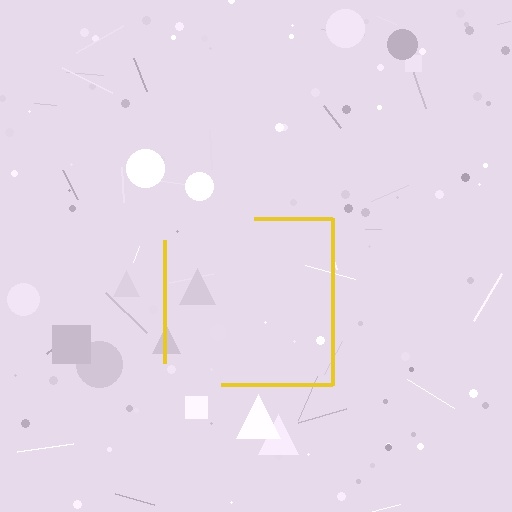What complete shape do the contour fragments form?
The contour fragments form a square.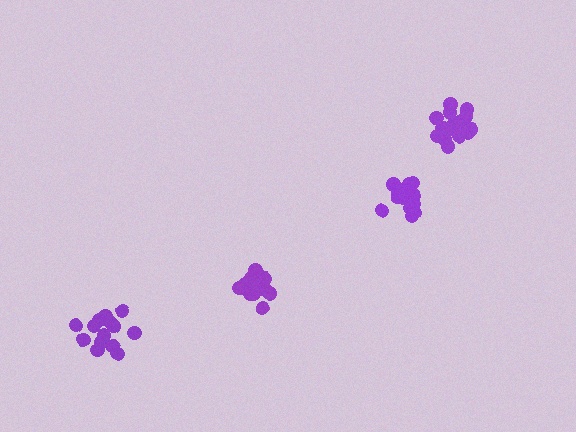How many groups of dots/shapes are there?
There are 4 groups.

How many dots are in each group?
Group 1: 19 dots, Group 2: 14 dots, Group 3: 14 dots, Group 4: 19 dots (66 total).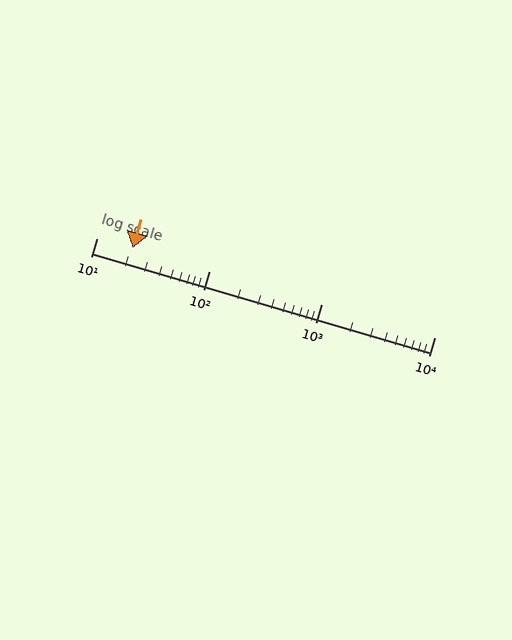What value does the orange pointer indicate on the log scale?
The pointer indicates approximately 21.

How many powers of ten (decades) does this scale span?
The scale spans 3 decades, from 10 to 10000.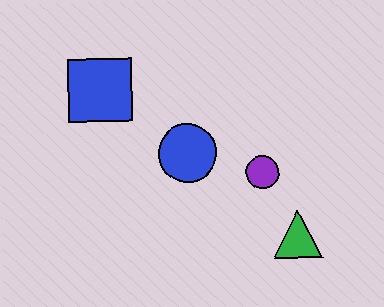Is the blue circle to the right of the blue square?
Yes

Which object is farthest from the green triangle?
The blue square is farthest from the green triangle.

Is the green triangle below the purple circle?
Yes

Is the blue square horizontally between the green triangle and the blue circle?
No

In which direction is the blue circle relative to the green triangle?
The blue circle is to the left of the green triangle.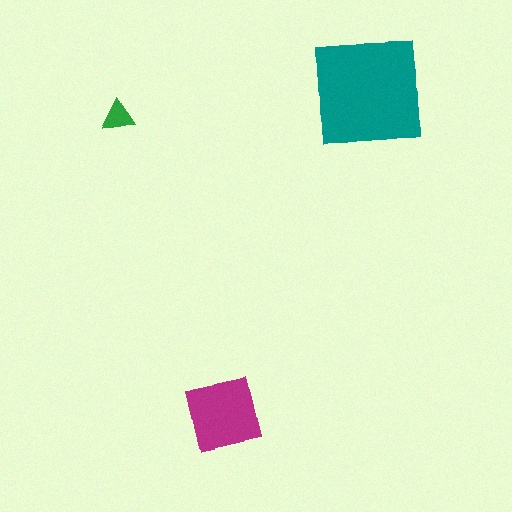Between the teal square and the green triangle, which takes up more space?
The teal square.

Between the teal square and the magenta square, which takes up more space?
The teal square.